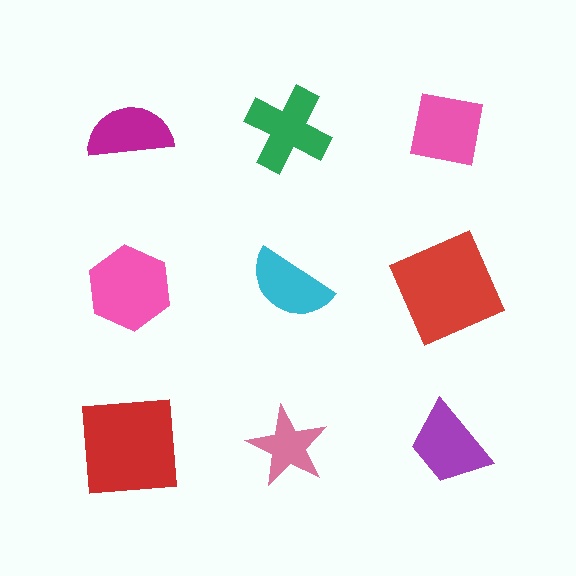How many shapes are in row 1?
3 shapes.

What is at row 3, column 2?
A pink star.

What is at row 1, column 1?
A magenta semicircle.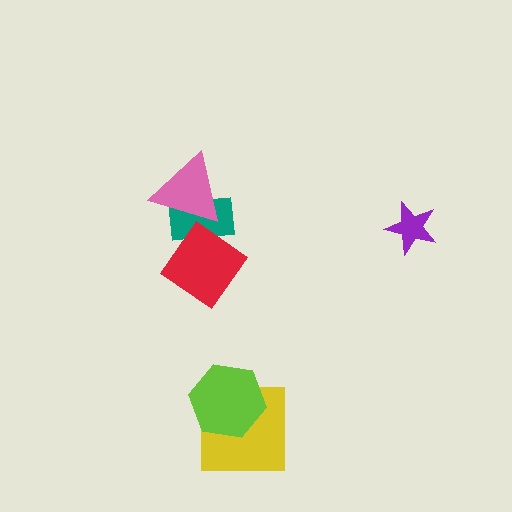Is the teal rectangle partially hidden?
Yes, it is partially covered by another shape.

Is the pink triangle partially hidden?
No, no other shape covers it.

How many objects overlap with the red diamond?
2 objects overlap with the red diamond.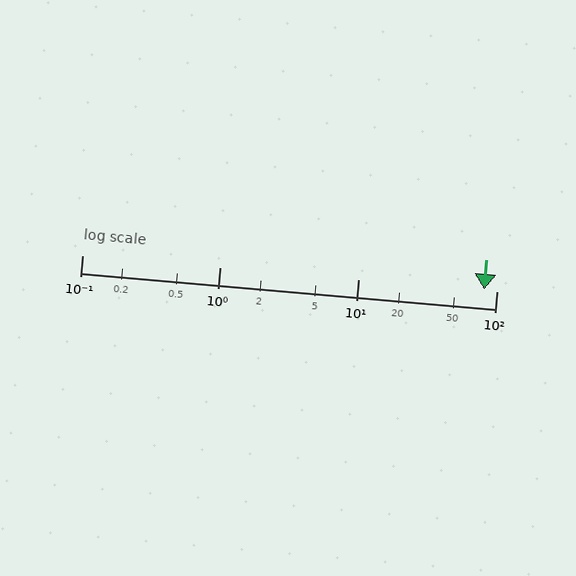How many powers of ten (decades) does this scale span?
The scale spans 3 decades, from 0.1 to 100.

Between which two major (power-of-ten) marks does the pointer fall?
The pointer is between 10 and 100.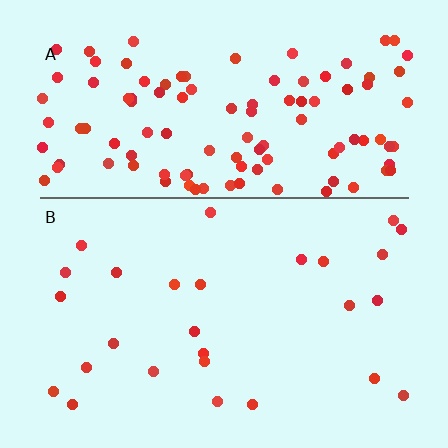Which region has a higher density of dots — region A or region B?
A (the top).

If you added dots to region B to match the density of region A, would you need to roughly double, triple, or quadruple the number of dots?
Approximately quadruple.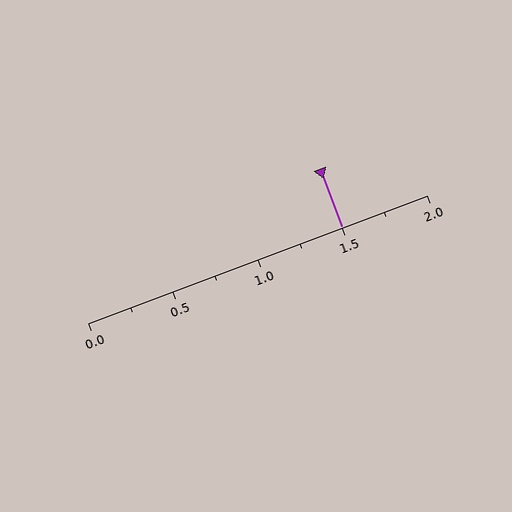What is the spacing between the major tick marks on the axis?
The major ticks are spaced 0.5 apart.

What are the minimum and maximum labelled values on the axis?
The axis runs from 0.0 to 2.0.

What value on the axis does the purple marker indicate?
The marker indicates approximately 1.5.